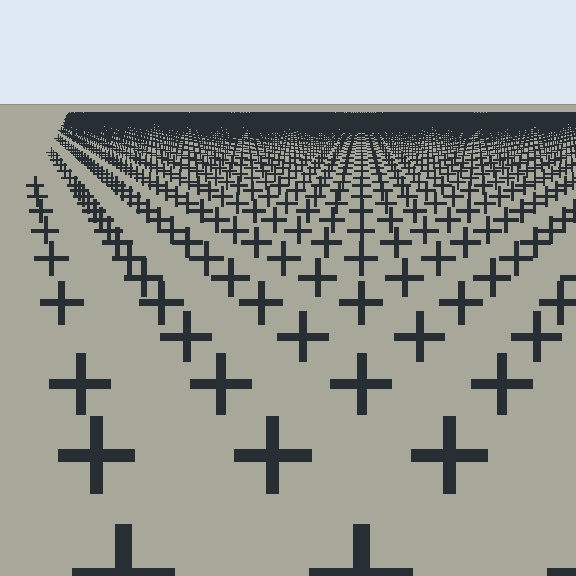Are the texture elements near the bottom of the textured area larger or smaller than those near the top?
Larger. Near the bottom, elements are closer to the viewer and appear at a bigger on-screen size.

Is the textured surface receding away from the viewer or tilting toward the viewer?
The surface is receding away from the viewer. Texture elements get smaller and denser toward the top.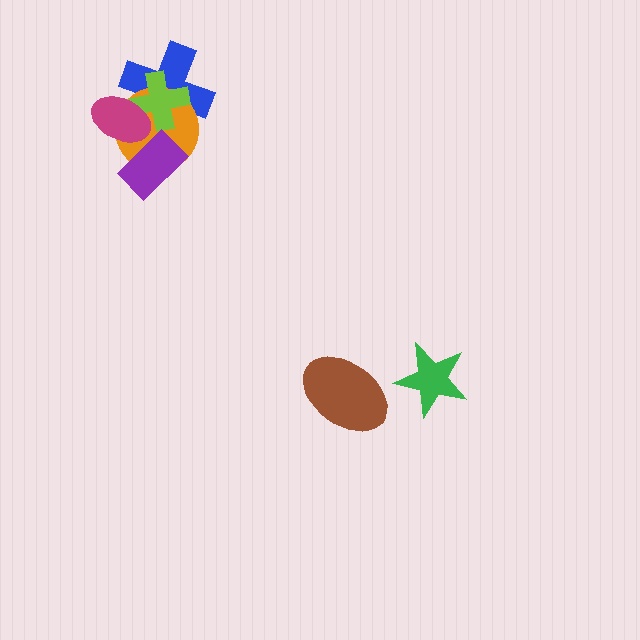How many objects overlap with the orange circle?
4 objects overlap with the orange circle.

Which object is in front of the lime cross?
The magenta ellipse is in front of the lime cross.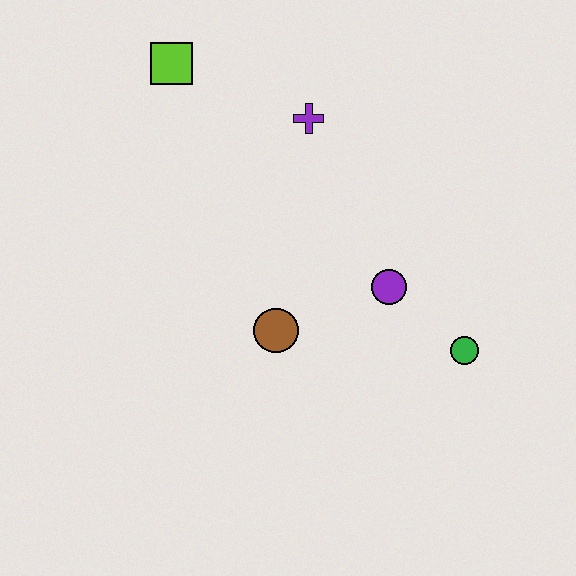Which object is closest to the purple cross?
The lime square is closest to the purple cross.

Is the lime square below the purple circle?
No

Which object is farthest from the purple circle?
The lime square is farthest from the purple circle.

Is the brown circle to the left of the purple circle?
Yes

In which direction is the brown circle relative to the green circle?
The brown circle is to the left of the green circle.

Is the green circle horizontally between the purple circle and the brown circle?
No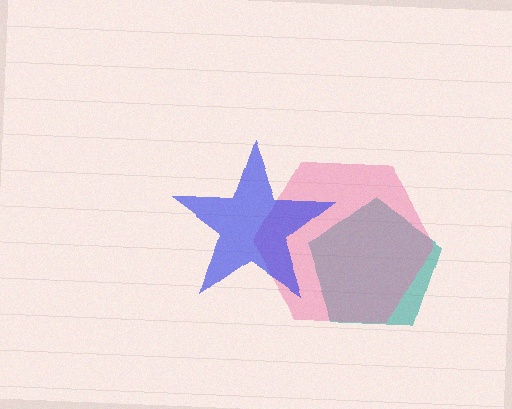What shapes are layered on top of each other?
The layered shapes are: a teal pentagon, a pink hexagon, a blue star.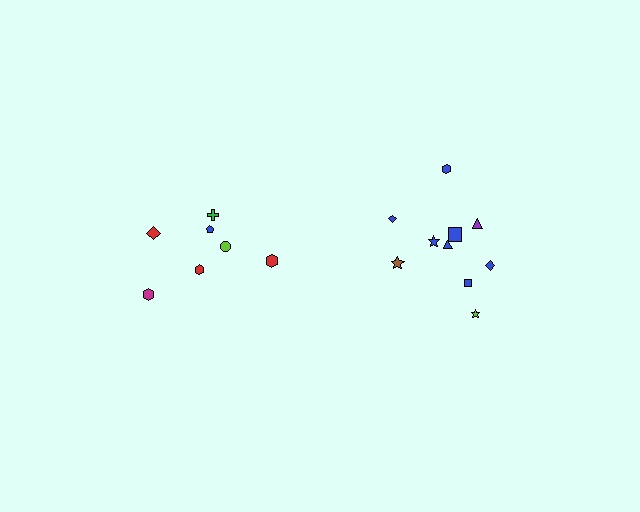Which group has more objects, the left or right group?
The right group.